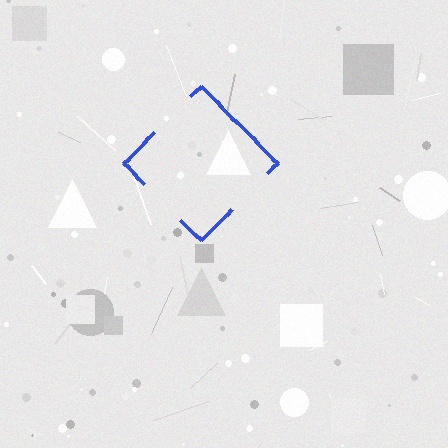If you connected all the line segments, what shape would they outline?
They would outline a diamond.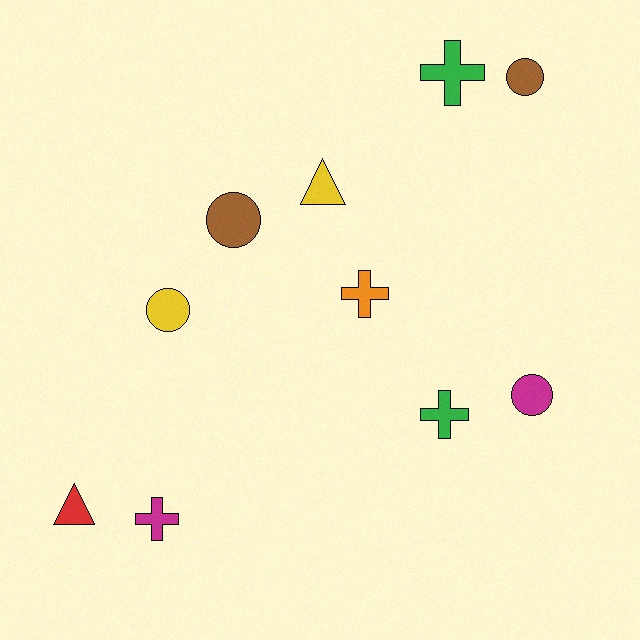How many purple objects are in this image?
There are no purple objects.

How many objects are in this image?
There are 10 objects.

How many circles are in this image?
There are 4 circles.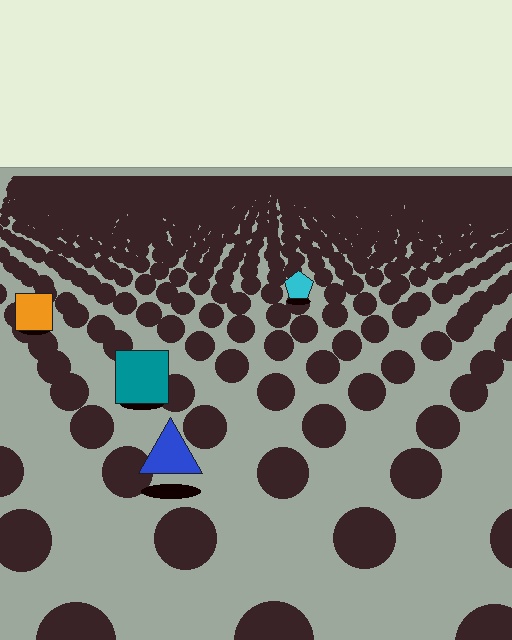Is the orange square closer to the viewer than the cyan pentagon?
Yes. The orange square is closer — you can tell from the texture gradient: the ground texture is coarser near it.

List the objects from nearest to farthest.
From nearest to farthest: the blue triangle, the teal square, the orange square, the cyan pentagon.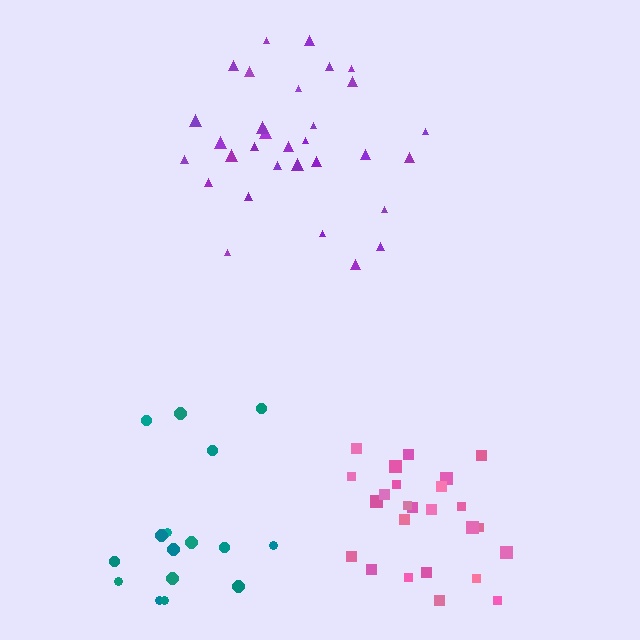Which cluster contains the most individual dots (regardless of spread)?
Purple (31).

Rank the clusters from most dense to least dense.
pink, purple, teal.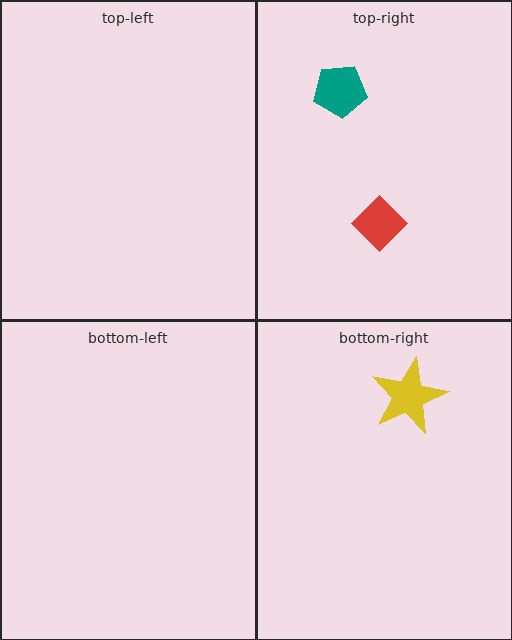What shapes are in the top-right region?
The teal pentagon, the red diamond.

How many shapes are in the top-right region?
2.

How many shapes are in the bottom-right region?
1.